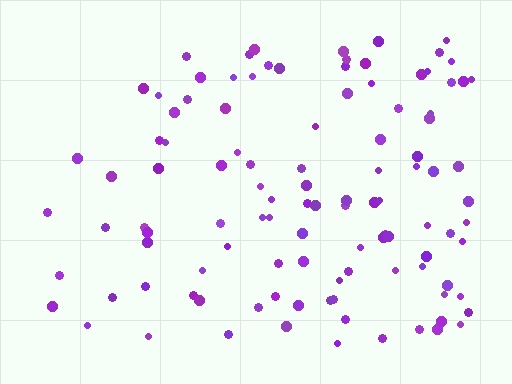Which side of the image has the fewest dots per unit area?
The left.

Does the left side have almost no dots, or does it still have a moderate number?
Still a moderate number, just noticeably fewer than the right.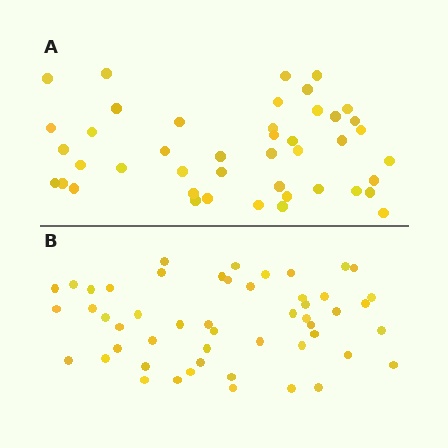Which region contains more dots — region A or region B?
Region B (the bottom region) has more dots.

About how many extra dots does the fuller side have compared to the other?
Region B has roughly 8 or so more dots than region A.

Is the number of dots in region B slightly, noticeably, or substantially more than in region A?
Region B has only slightly more — the two regions are fairly close. The ratio is roughly 1.2 to 1.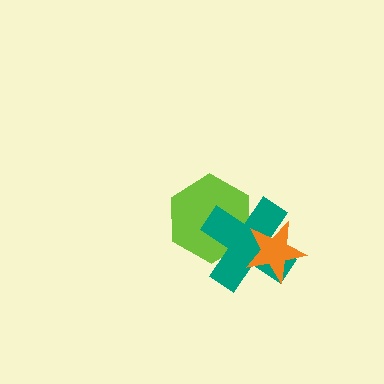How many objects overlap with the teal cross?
2 objects overlap with the teal cross.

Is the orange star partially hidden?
No, no other shape covers it.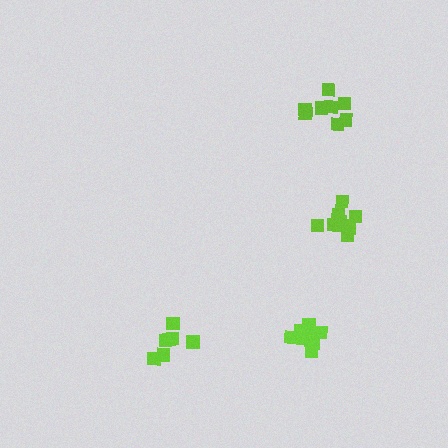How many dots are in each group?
Group 1: 11 dots, Group 2: 7 dots, Group 3: 10 dots, Group 4: 8 dots (36 total).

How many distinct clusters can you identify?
There are 4 distinct clusters.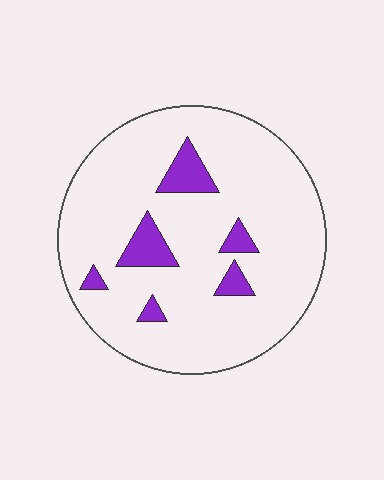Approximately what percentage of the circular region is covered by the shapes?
Approximately 10%.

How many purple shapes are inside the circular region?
6.